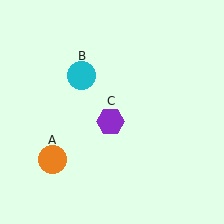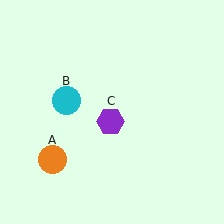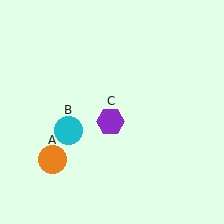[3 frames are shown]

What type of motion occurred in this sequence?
The cyan circle (object B) rotated counterclockwise around the center of the scene.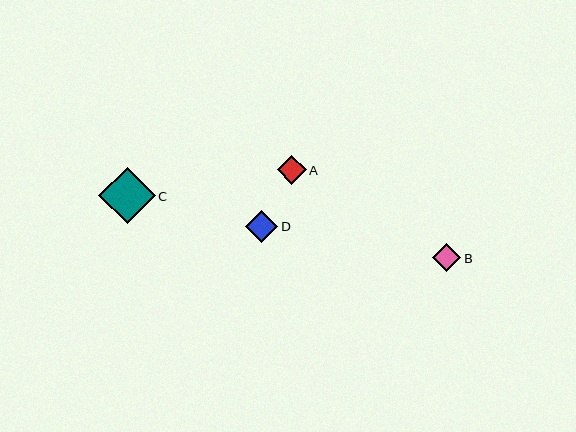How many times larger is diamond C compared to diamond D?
Diamond C is approximately 1.8 times the size of diamond D.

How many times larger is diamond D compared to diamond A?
Diamond D is approximately 1.1 times the size of diamond A.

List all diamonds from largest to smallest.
From largest to smallest: C, D, A, B.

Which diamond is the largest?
Diamond C is the largest with a size of approximately 56 pixels.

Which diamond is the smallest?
Diamond B is the smallest with a size of approximately 28 pixels.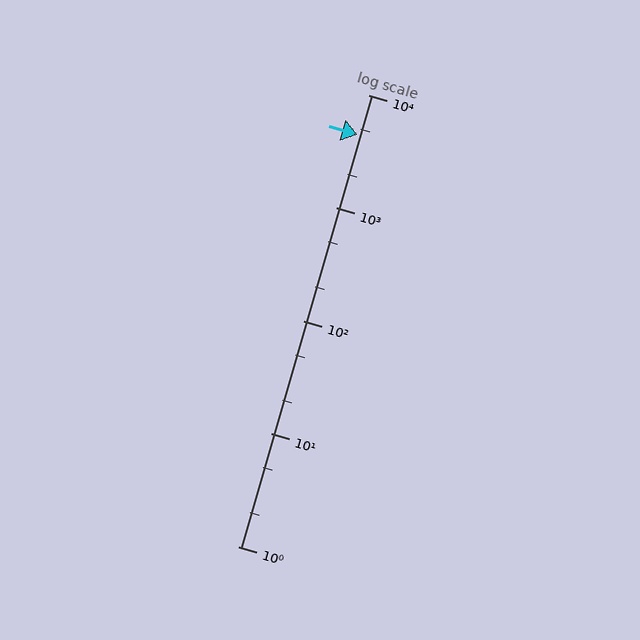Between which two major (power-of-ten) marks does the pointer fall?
The pointer is between 1000 and 10000.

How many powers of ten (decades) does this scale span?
The scale spans 4 decades, from 1 to 10000.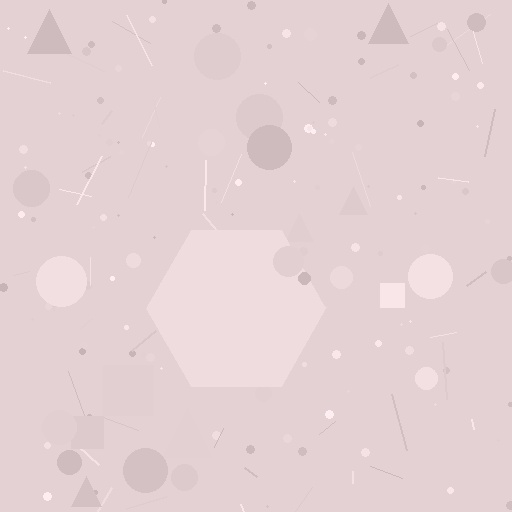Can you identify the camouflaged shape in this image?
The camouflaged shape is a hexagon.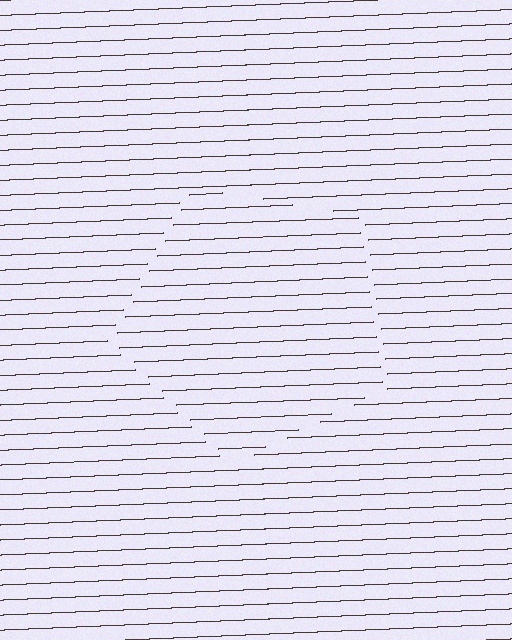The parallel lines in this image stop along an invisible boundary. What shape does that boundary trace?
An illusory pentagon. The interior of the shape contains the same grating, shifted by half a period — the contour is defined by the phase discontinuity where line-ends from the inner and outer gratings abut.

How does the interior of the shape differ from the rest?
The interior of the shape contains the same grating, shifted by half a period — the contour is defined by the phase discontinuity where line-ends from the inner and outer gratings abut.